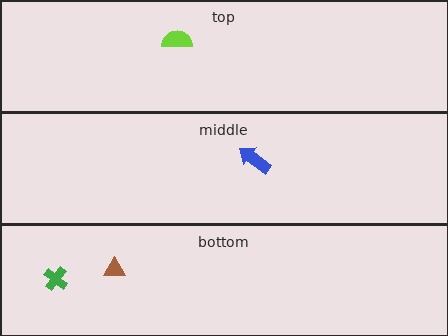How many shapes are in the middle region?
1.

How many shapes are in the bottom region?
2.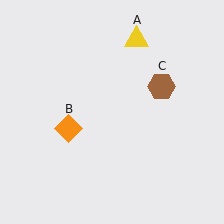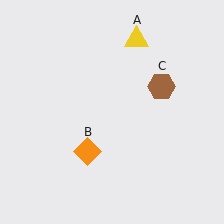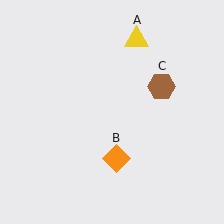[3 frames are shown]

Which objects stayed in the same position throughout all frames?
Yellow triangle (object A) and brown hexagon (object C) remained stationary.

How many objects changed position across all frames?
1 object changed position: orange diamond (object B).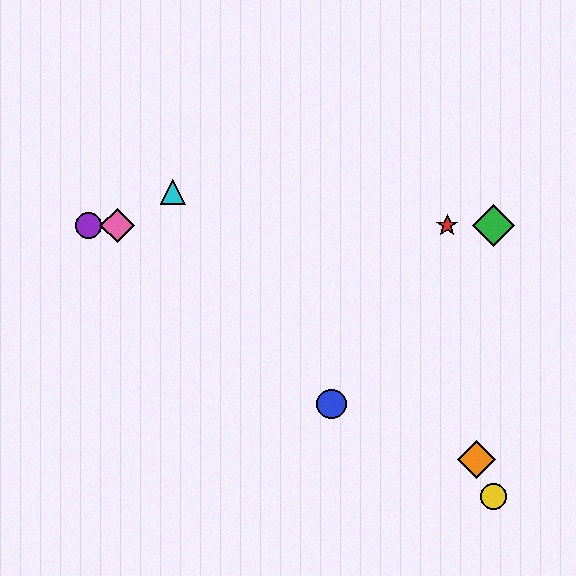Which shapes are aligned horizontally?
The red star, the green diamond, the purple circle, the pink diamond are aligned horizontally.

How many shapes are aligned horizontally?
4 shapes (the red star, the green diamond, the purple circle, the pink diamond) are aligned horizontally.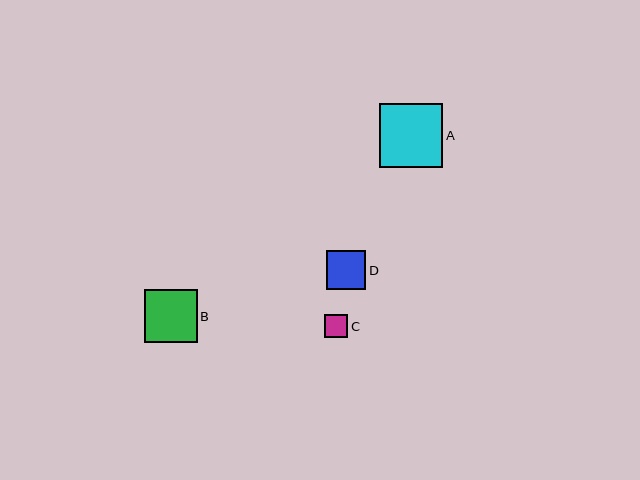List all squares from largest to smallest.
From largest to smallest: A, B, D, C.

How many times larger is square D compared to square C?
Square D is approximately 1.7 times the size of square C.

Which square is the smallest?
Square C is the smallest with a size of approximately 23 pixels.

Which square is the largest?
Square A is the largest with a size of approximately 64 pixels.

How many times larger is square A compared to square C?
Square A is approximately 2.8 times the size of square C.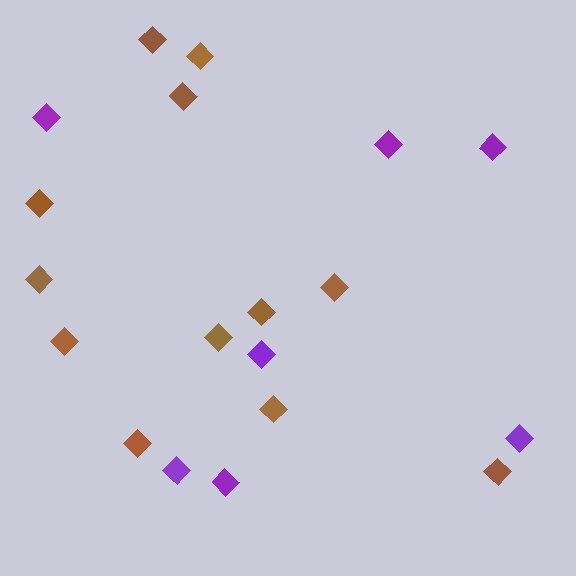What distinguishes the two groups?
There are 2 groups: one group of purple diamonds (7) and one group of brown diamonds (12).